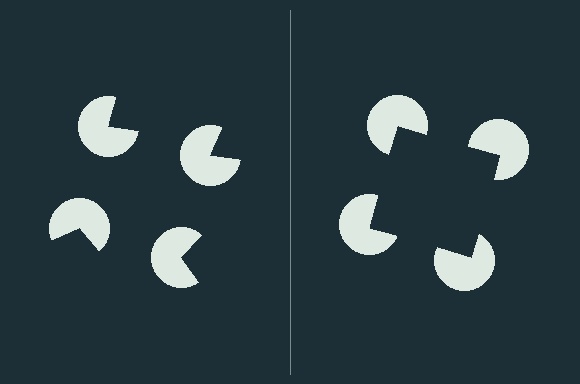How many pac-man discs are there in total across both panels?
8 — 4 on each side.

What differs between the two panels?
The pac-man discs are positioned identically on both sides; only the wedge orientations differ. On the right they align to a square; on the left they are misaligned.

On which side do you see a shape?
An illusory square appears on the right side. On the left side the wedge cuts are rotated, so no coherent shape forms.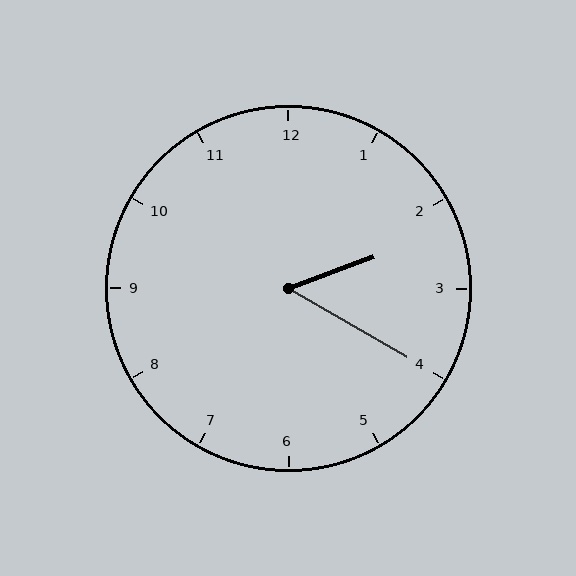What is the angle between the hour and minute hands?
Approximately 50 degrees.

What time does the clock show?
2:20.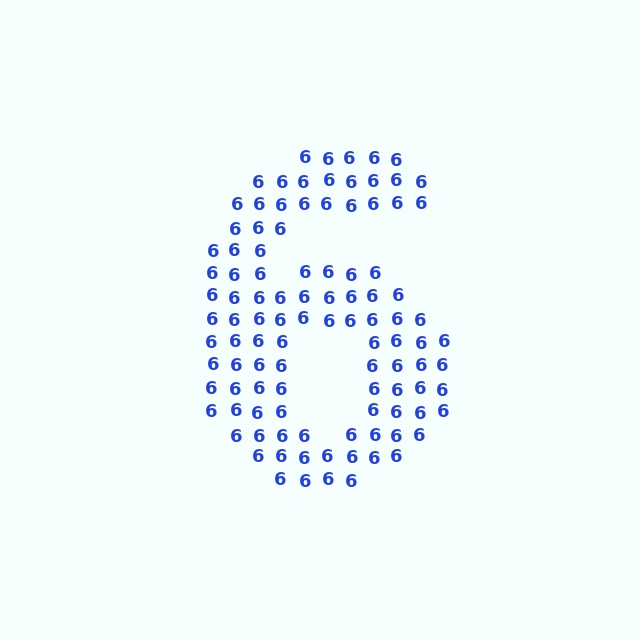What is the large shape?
The large shape is the digit 6.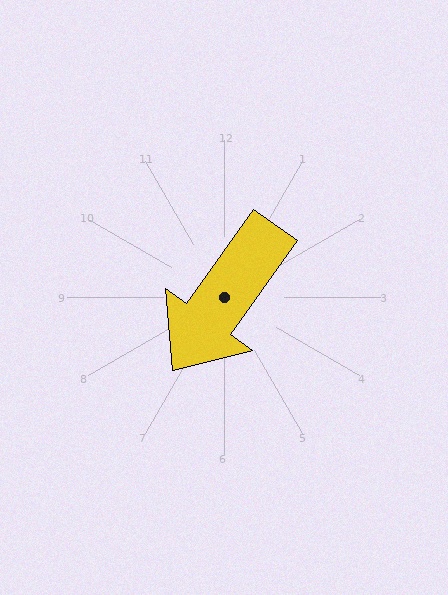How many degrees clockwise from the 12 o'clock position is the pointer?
Approximately 215 degrees.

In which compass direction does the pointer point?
Southwest.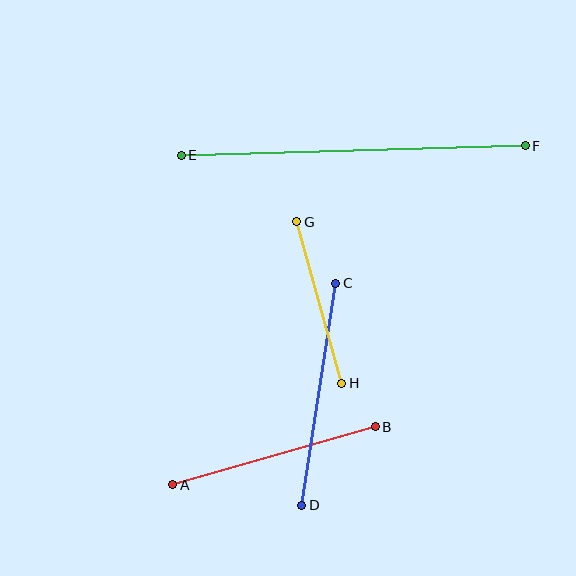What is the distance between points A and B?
The distance is approximately 210 pixels.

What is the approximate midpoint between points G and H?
The midpoint is at approximately (319, 302) pixels.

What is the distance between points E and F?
The distance is approximately 344 pixels.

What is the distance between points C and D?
The distance is approximately 224 pixels.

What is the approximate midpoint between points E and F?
The midpoint is at approximately (353, 150) pixels.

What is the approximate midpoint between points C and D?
The midpoint is at approximately (319, 394) pixels.